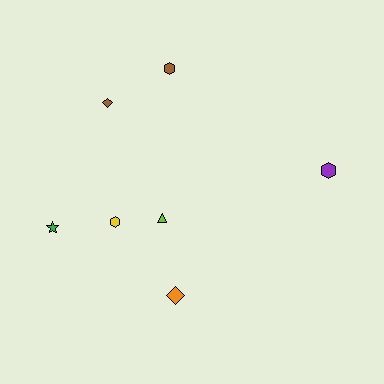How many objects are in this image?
There are 7 objects.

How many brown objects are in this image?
There are 2 brown objects.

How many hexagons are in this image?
There are 3 hexagons.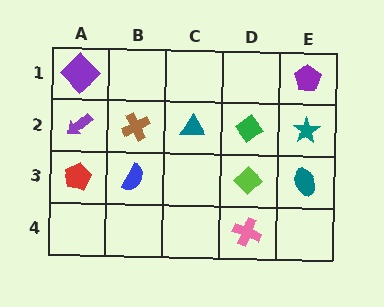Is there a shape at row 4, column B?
No, that cell is empty.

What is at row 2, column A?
A purple arrow.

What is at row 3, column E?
A teal ellipse.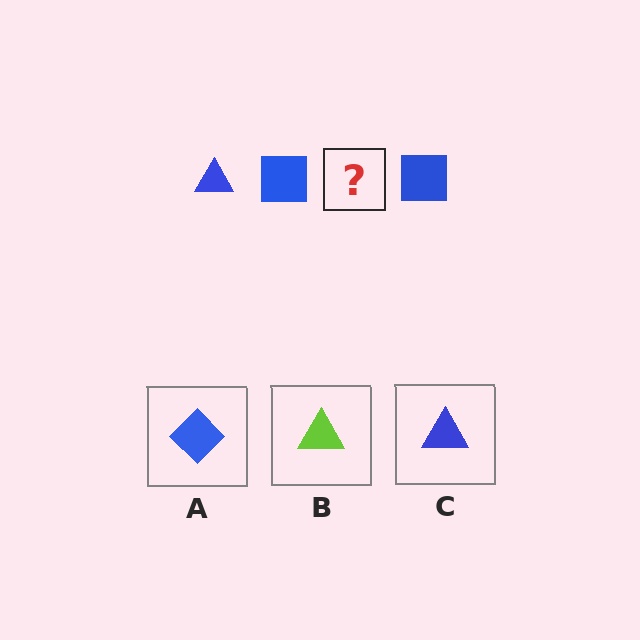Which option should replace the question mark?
Option C.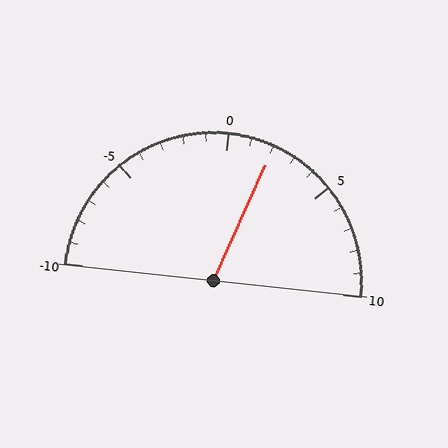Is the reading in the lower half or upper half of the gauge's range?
The reading is in the upper half of the range (-10 to 10).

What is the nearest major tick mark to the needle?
The nearest major tick mark is 0.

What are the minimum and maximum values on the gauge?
The gauge ranges from -10 to 10.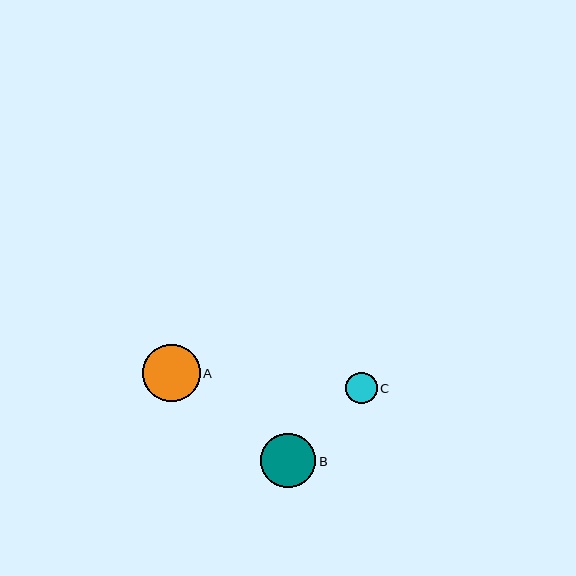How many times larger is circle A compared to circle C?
Circle A is approximately 1.8 times the size of circle C.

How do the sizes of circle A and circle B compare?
Circle A and circle B are approximately the same size.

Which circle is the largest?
Circle A is the largest with a size of approximately 58 pixels.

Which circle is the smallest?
Circle C is the smallest with a size of approximately 32 pixels.